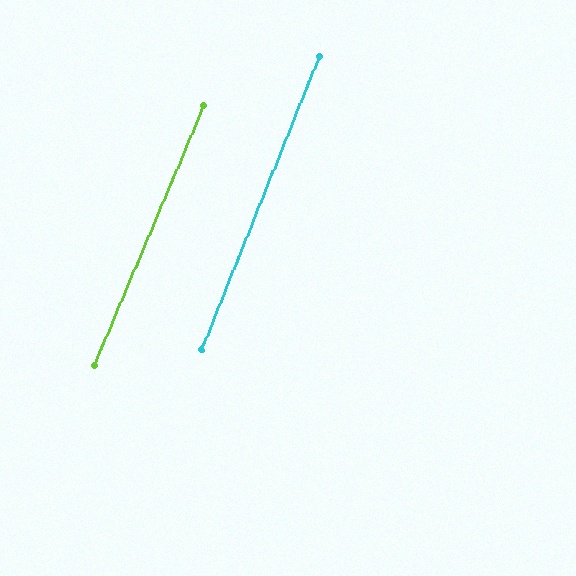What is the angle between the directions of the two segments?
Approximately 1 degree.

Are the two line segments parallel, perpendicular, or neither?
Parallel — their directions differ by only 1.1°.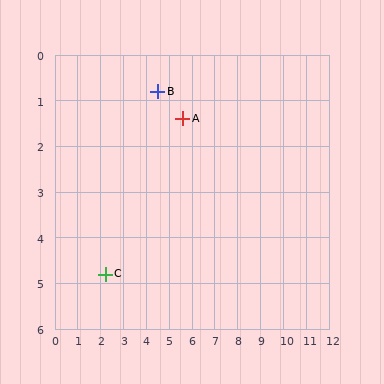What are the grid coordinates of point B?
Point B is at approximately (4.5, 0.8).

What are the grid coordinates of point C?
Point C is at approximately (2.2, 4.8).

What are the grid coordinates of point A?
Point A is at approximately (5.6, 1.4).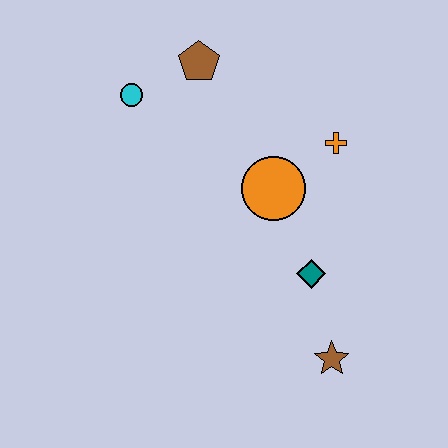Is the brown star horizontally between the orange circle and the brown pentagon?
No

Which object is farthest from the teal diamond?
The cyan circle is farthest from the teal diamond.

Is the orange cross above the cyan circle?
No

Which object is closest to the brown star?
The teal diamond is closest to the brown star.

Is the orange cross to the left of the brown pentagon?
No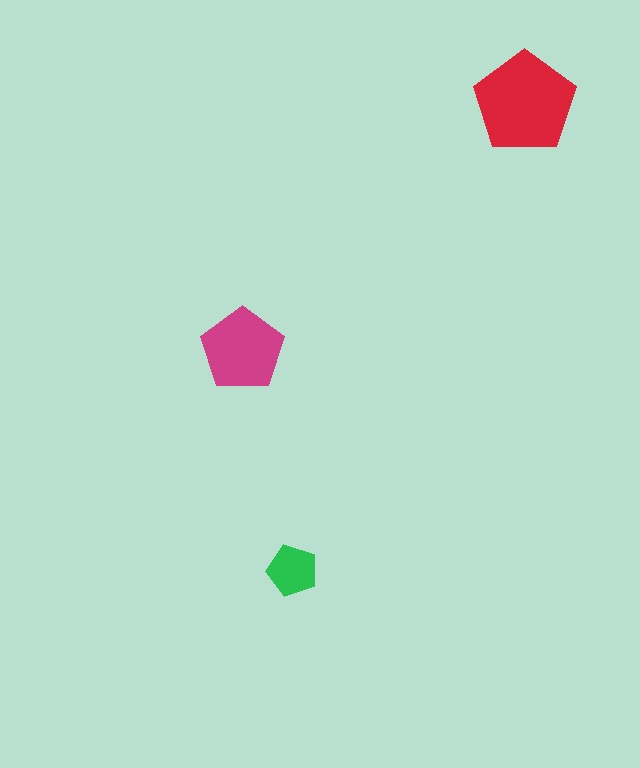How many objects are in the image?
There are 3 objects in the image.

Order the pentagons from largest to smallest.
the red one, the magenta one, the green one.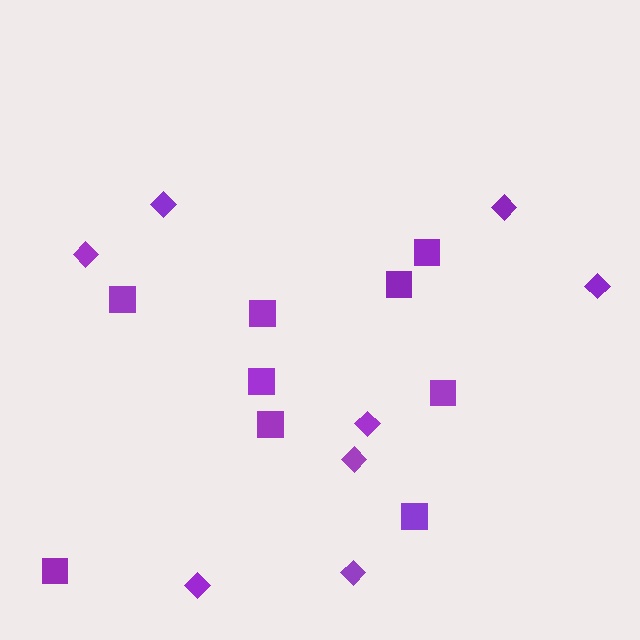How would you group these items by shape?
There are 2 groups: one group of diamonds (8) and one group of squares (9).